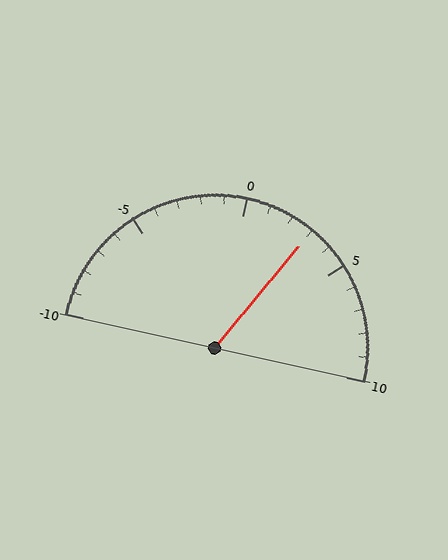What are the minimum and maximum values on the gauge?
The gauge ranges from -10 to 10.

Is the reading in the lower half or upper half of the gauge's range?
The reading is in the upper half of the range (-10 to 10).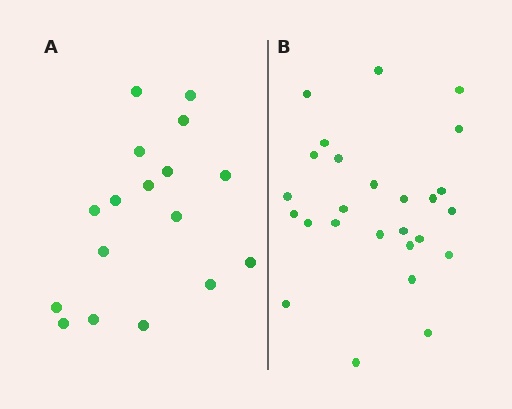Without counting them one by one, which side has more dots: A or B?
Region B (the right region) has more dots.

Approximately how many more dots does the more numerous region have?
Region B has roughly 8 or so more dots than region A.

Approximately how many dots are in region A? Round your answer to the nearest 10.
About 20 dots. (The exact count is 17, which rounds to 20.)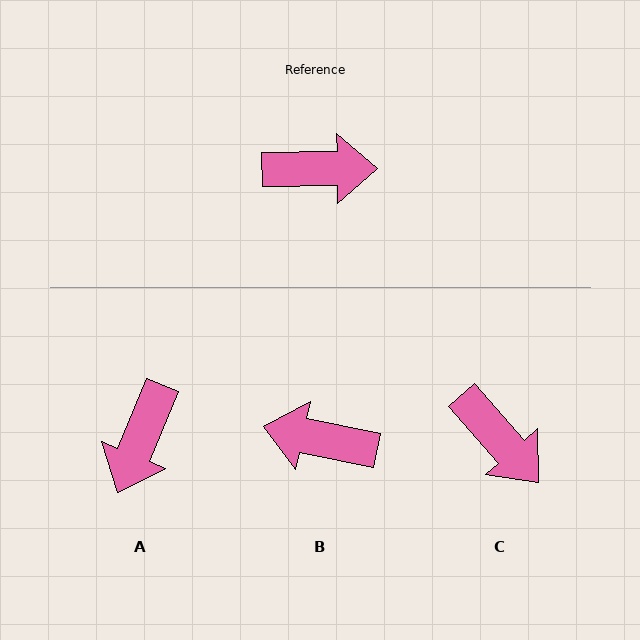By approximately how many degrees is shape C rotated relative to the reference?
Approximately 49 degrees clockwise.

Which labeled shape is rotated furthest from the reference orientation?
B, about 167 degrees away.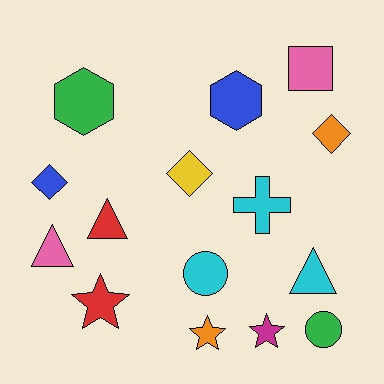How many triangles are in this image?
There are 3 triangles.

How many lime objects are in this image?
There are no lime objects.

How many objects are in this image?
There are 15 objects.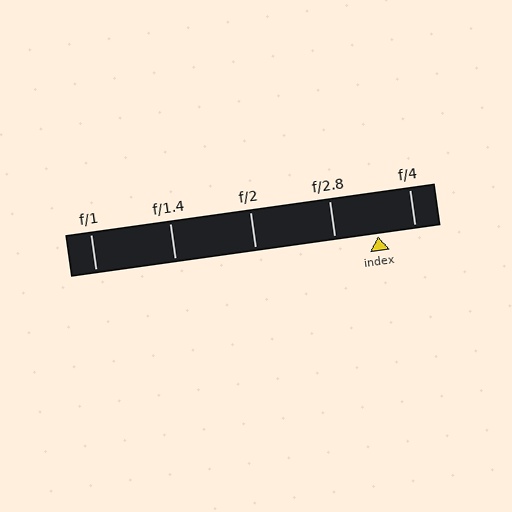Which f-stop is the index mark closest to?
The index mark is closest to f/4.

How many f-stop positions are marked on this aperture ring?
There are 5 f-stop positions marked.